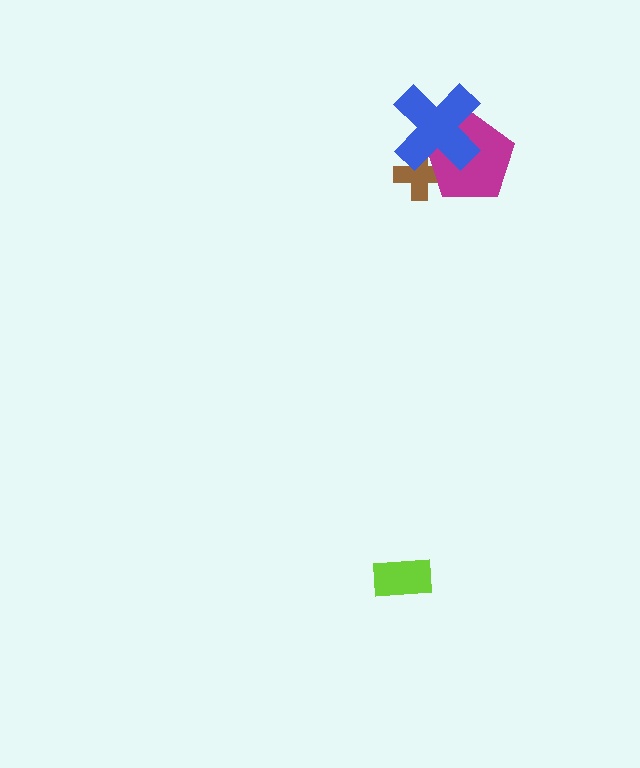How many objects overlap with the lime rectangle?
0 objects overlap with the lime rectangle.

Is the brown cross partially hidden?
Yes, it is partially covered by another shape.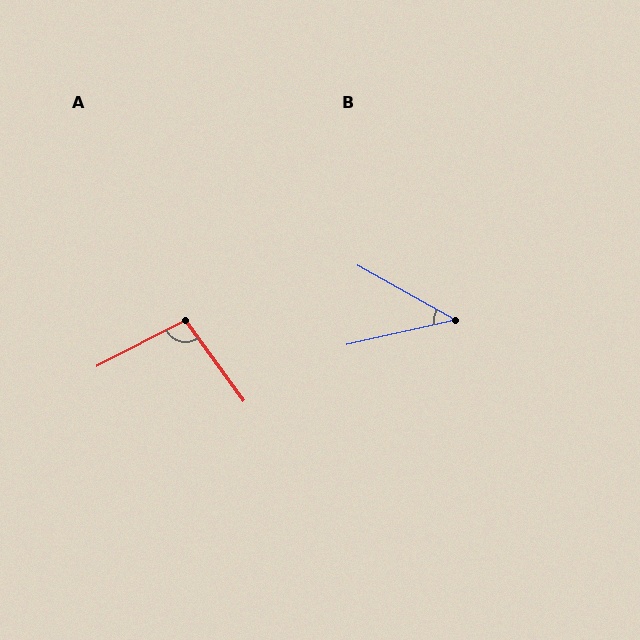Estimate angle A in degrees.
Approximately 99 degrees.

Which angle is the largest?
A, at approximately 99 degrees.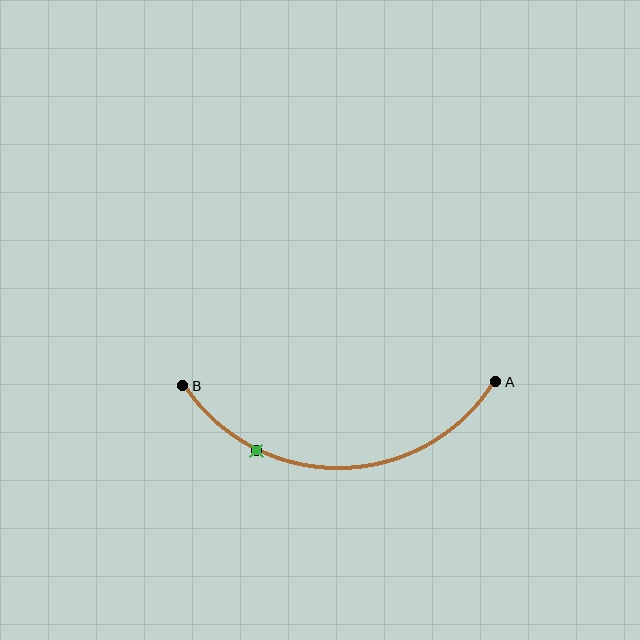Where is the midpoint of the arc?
The arc midpoint is the point on the curve farthest from the straight line joining A and B. It sits below that line.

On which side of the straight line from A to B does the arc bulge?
The arc bulges below the straight line connecting A and B.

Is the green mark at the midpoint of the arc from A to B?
No. The green mark lies on the arc but is closer to endpoint B. The arc midpoint would be at the point on the curve equidistant along the arc from both A and B.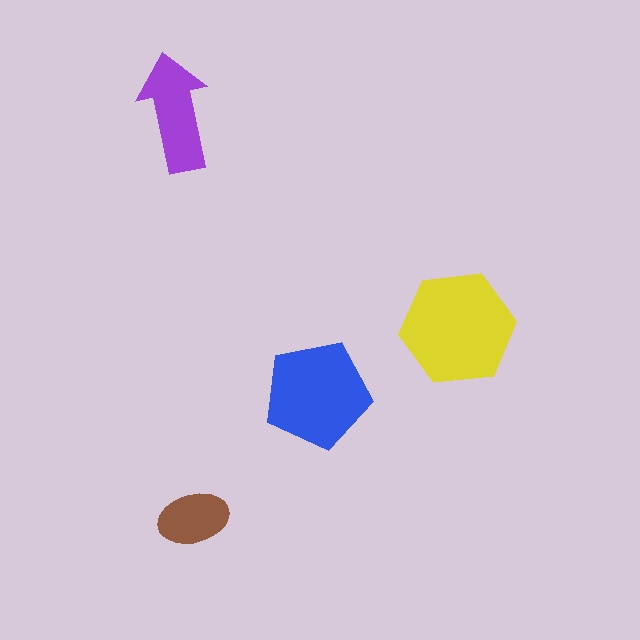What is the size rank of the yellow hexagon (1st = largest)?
1st.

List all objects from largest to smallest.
The yellow hexagon, the blue pentagon, the purple arrow, the brown ellipse.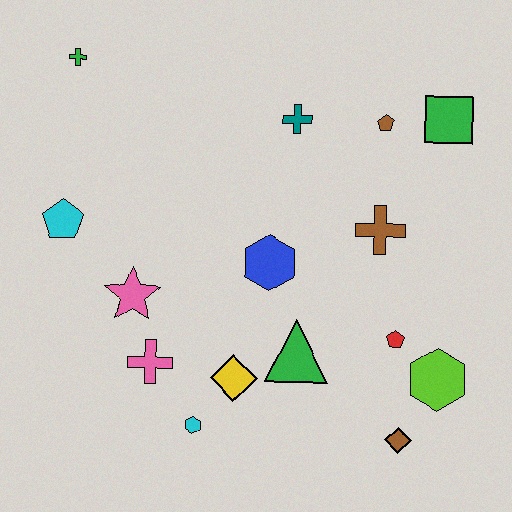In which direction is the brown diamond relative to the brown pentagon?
The brown diamond is below the brown pentagon.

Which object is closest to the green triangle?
The yellow diamond is closest to the green triangle.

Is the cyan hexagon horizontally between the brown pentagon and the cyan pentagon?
Yes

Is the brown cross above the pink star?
Yes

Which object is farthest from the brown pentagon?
The cyan hexagon is farthest from the brown pentagon.